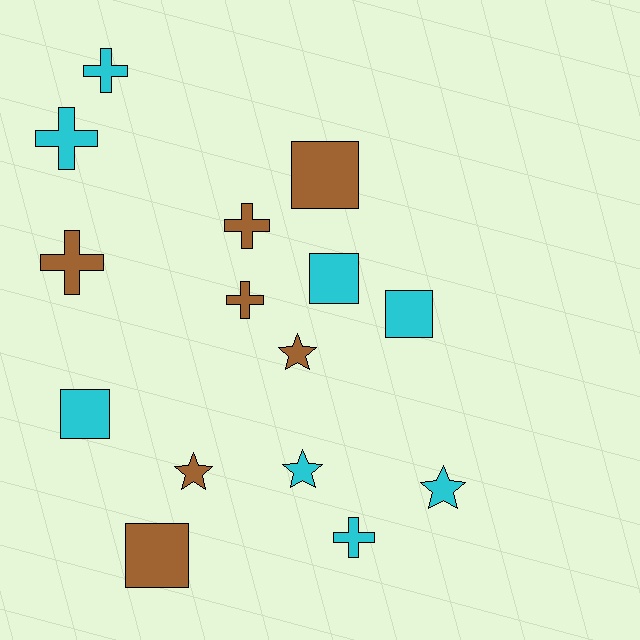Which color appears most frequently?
Cyan, with 8 objects.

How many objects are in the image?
There are 15 objects.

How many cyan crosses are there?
There are 3 cyan crosses.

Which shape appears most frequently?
Cross, with 6 objects.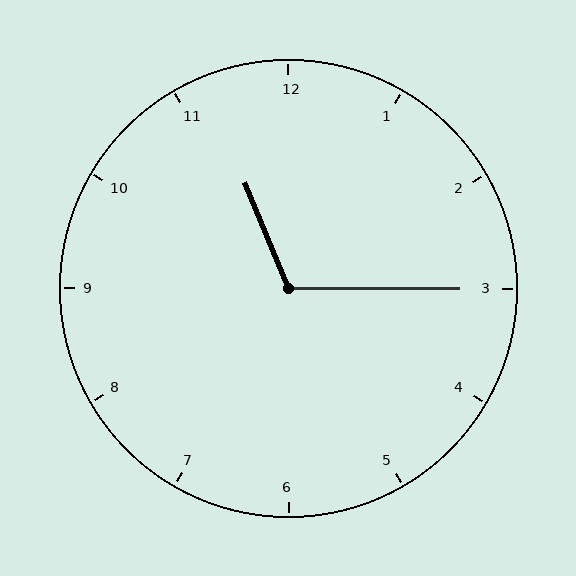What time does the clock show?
11:15.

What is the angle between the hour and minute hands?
Approximately 112 degrees.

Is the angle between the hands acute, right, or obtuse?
It is obtuse.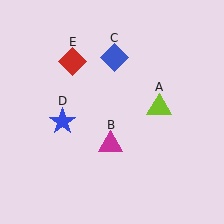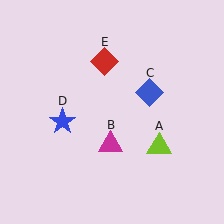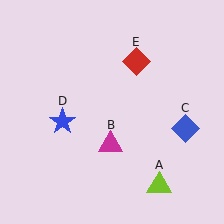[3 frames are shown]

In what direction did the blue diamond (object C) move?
The blue diamond (object C) moved down and to the right.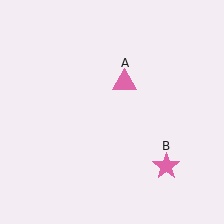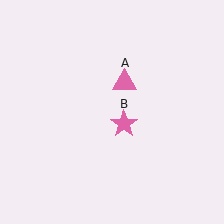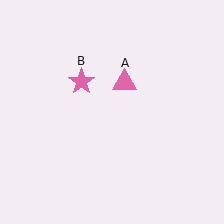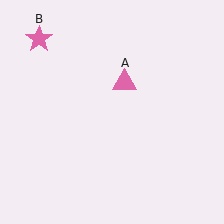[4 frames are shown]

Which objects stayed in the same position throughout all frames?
Pink triangle (object A) remained stationary.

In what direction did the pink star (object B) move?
The pink star (object B) moved up and to the left.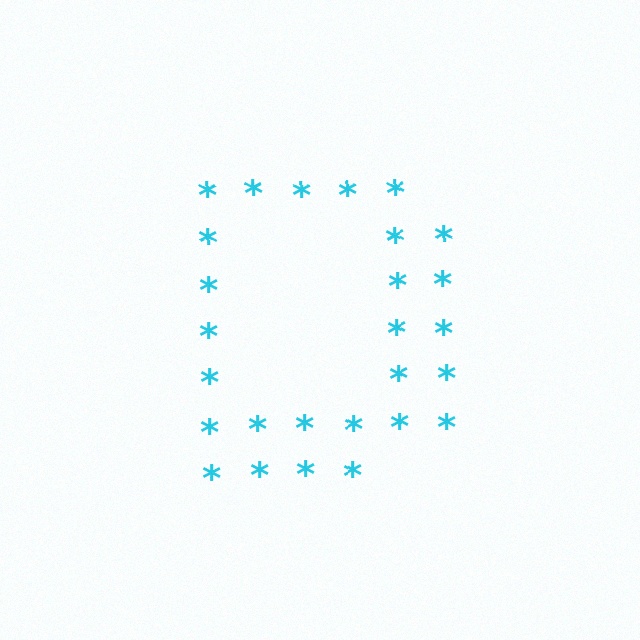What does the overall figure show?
The overall figure shows the letter D.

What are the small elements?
The small elements are asterisks.